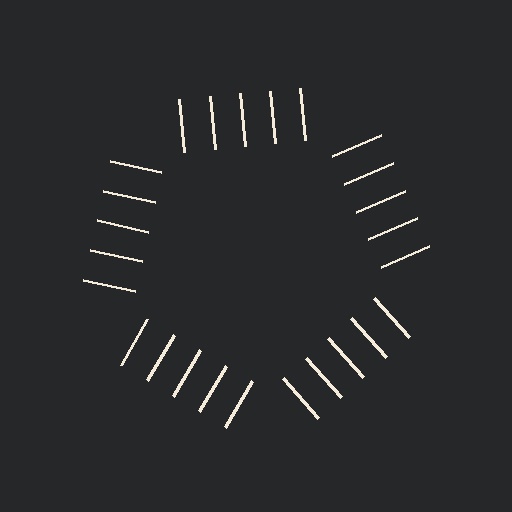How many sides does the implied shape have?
5 sides — the line-ends trace a pentagon.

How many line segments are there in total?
25 — 5 along each of the 5 edges.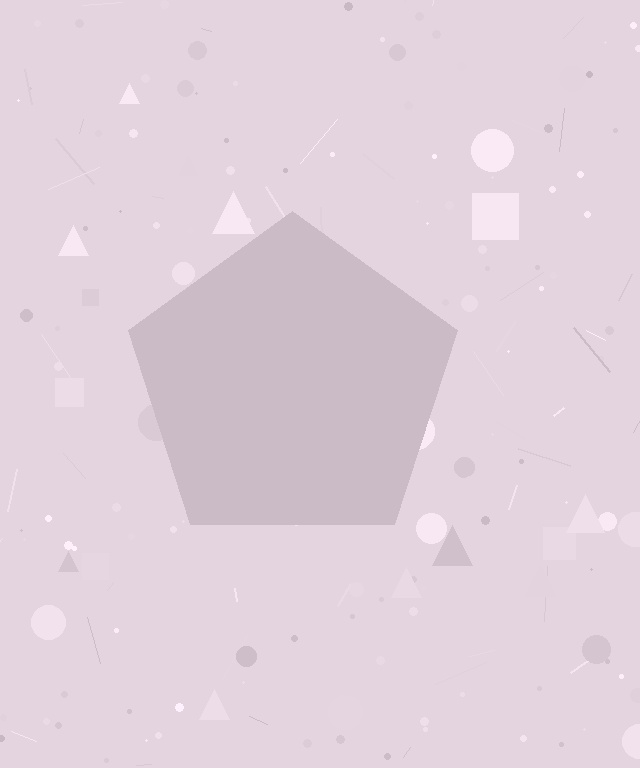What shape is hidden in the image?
A pentagon is hidden in the image.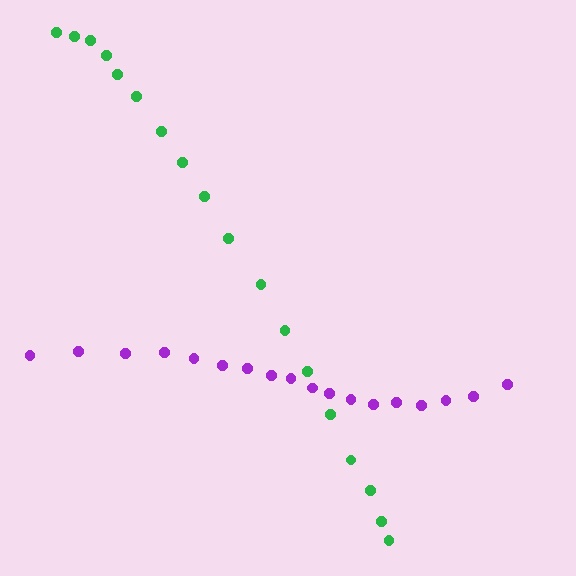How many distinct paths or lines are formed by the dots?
There are 2 distinct paths.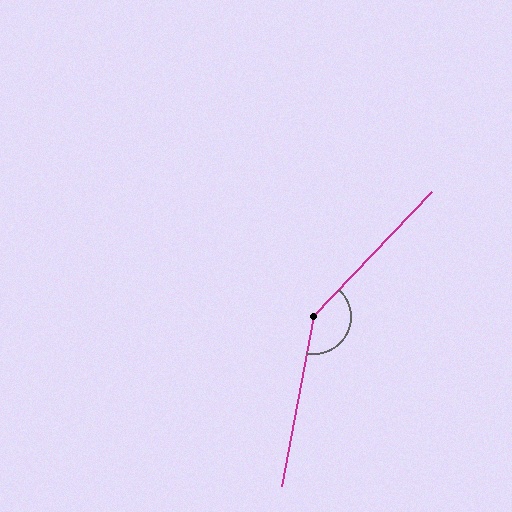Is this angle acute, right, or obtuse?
It is obtuse.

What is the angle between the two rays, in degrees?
Approximately 147 degrees.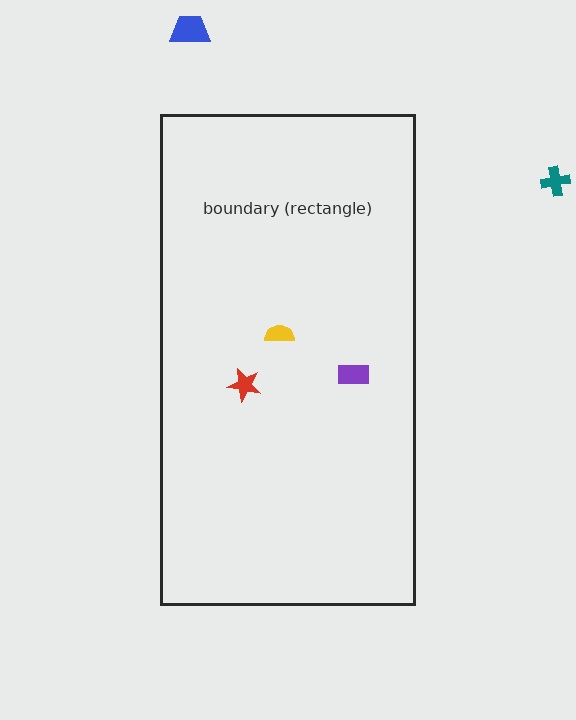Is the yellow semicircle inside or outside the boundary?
Inside.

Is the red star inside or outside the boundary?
Inside.